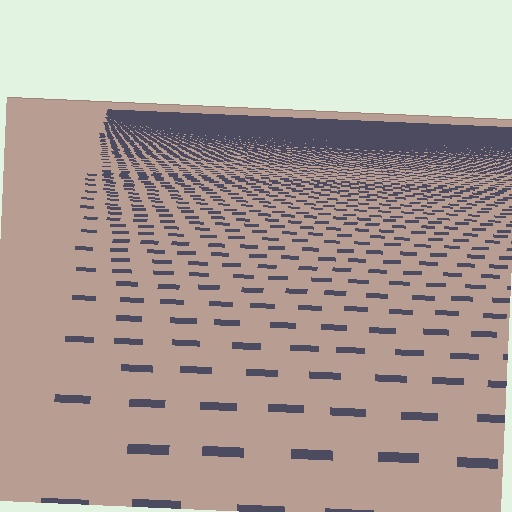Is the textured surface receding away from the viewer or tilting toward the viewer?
The surface is receding away from the viewer. Texture elements get smaller and denser toward the top.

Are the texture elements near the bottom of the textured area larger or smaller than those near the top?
Larger. Near the bottom, elements are closer to the viewer and appear at a bigger on-screen size.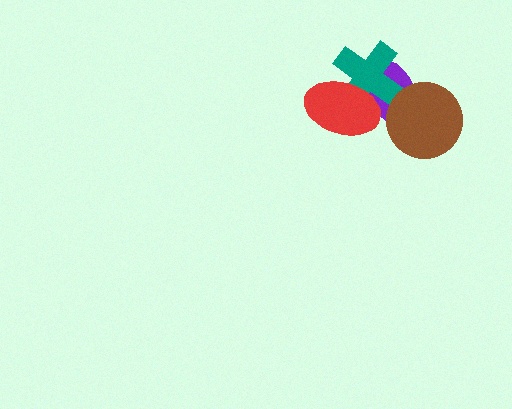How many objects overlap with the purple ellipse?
3 objects overlap with the purple ellipse.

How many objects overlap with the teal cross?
2 objects overlap with the teal cross.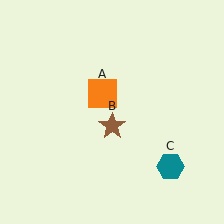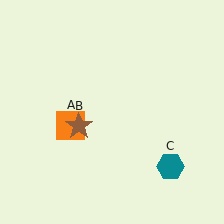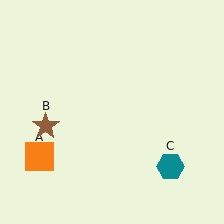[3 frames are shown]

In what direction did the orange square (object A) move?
The orange square (object A) moved down and to the left.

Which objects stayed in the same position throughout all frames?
Teal hexagon (object C) remained stationary.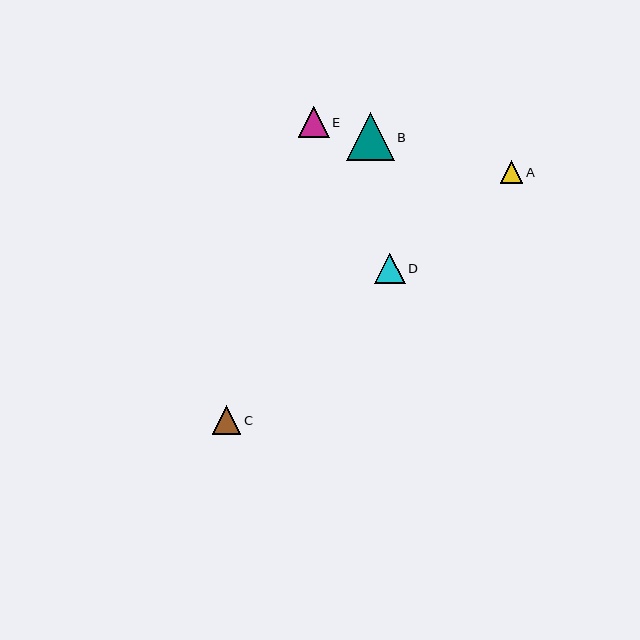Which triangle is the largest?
Triangle B is the largest with a size of approximately 48 pixels.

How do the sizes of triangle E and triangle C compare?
Triangle E and triangle C are approximately the same size.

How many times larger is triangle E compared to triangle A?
Triangle E is approximately 1.4 times the size of triangle A.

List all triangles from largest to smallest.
From largest to smallest: B, E, D, C, A.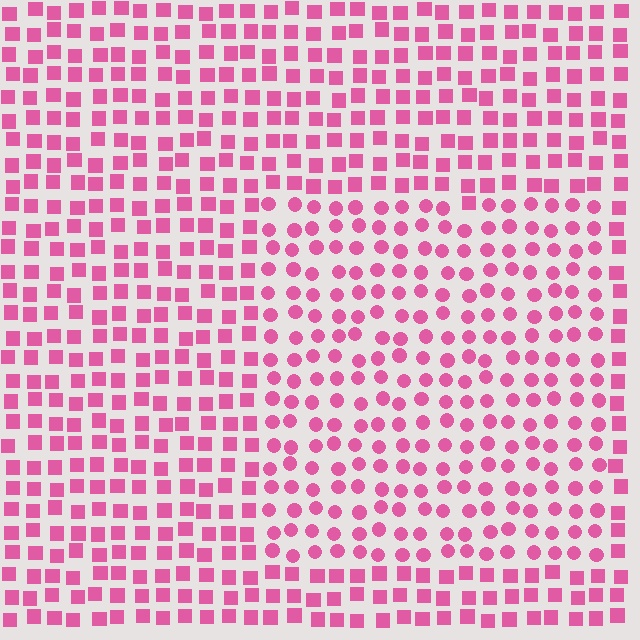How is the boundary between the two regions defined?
The boundary is defined by a change in element shape: circles inside vs. squares outside. All elements share the same color and spacing.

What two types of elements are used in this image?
The image uses circles inside the rectangle region and squares outside it.